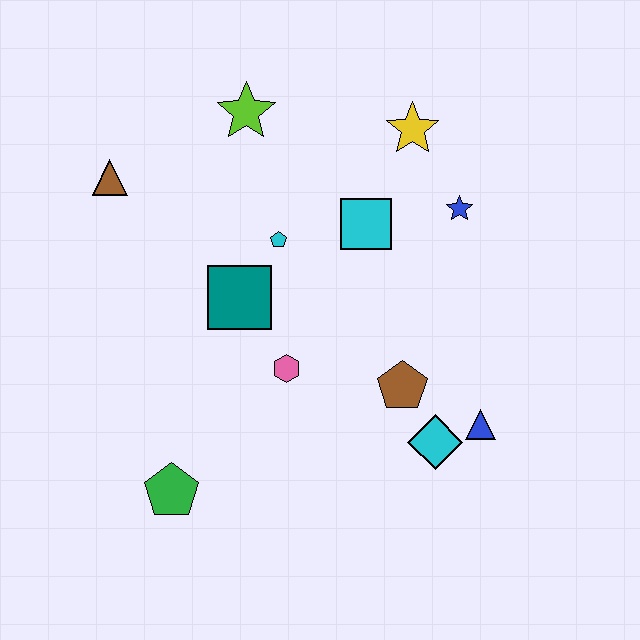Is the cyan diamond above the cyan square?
No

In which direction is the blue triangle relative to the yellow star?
The blue triangle is below the yellow star.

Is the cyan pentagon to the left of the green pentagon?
No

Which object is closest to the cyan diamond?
The blue triangle is closest to the cyan diamond.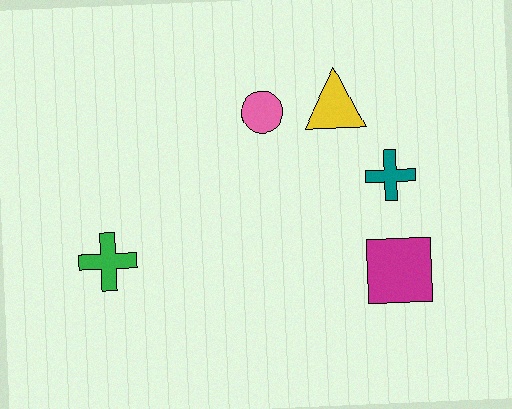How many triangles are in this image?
There is 1 triangle.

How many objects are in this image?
There are 5 objects.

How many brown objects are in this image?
There are no brown objects.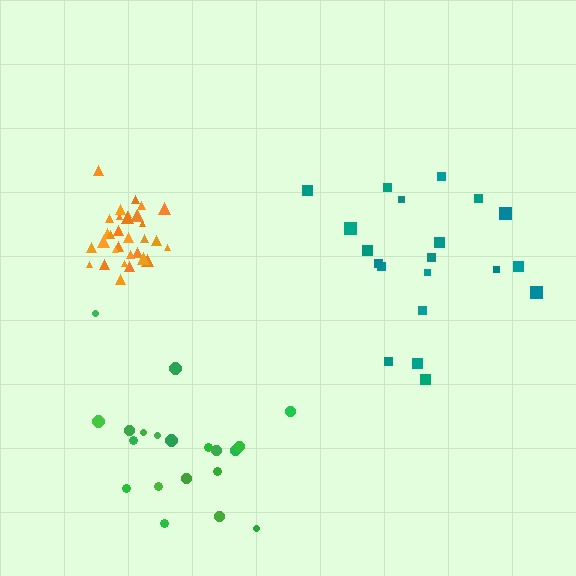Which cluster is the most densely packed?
Orange.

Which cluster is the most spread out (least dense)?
Green.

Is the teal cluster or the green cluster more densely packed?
Teal.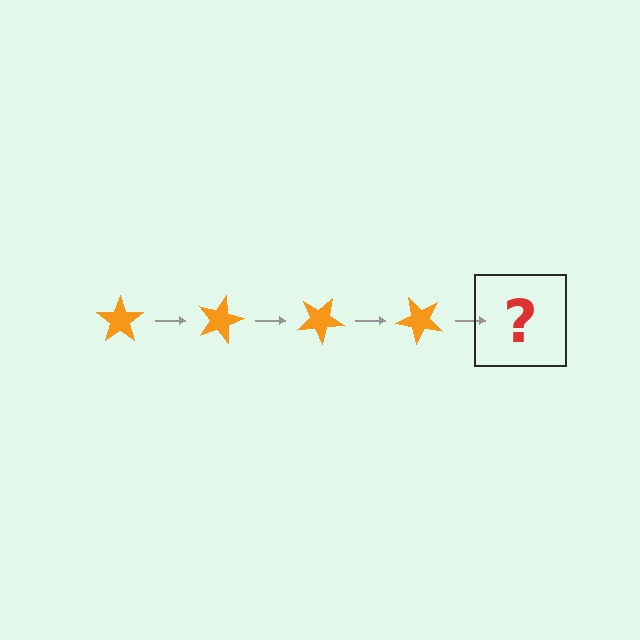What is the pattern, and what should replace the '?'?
The pattern is that the star rotates 15 degrees each step. The '?' should be an orange star rotated 60 degrees.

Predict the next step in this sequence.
The next step is an orange star rotated 60 degrees.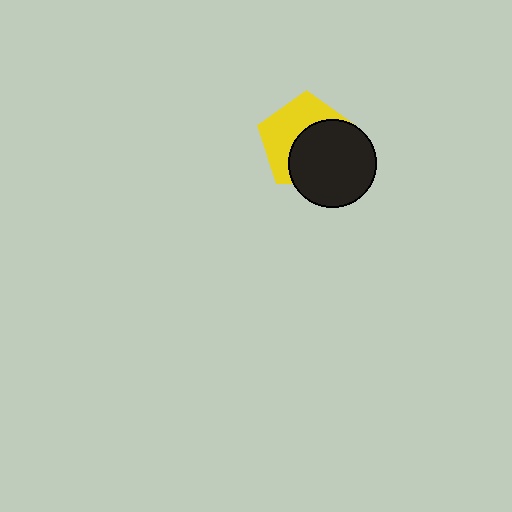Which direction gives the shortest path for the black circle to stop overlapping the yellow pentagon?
Moving toward the lower-right gives the shortest separation.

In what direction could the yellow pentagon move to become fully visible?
The yellow pentagon could move toward the upper-left. That would shift it out from behind the black circle entirely.